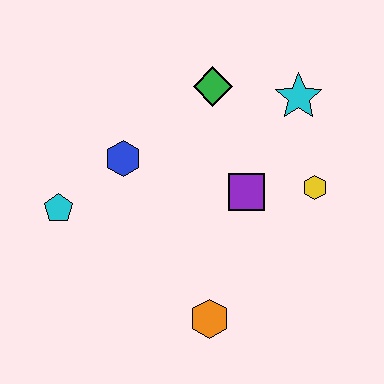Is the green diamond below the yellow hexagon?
No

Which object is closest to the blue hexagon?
The cyan pentagon is closest to the blue hexagon.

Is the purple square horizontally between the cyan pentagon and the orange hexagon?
No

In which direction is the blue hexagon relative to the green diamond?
The blue hexagon is to the left of the green diamond.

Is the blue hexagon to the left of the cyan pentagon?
No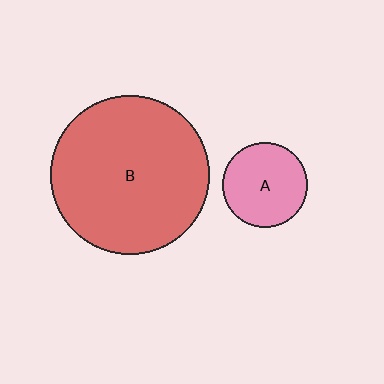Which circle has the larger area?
Circle B (red).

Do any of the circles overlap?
No, none of the circles overlap.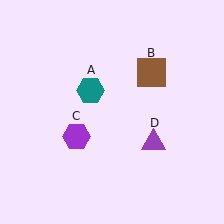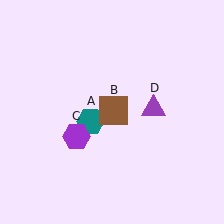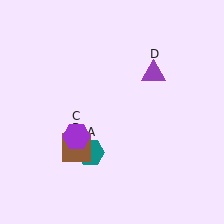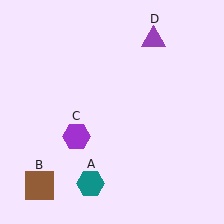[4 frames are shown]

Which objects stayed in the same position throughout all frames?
Purple hexagon (object C) remained stationary.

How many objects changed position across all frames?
3 objects changed position: teal hexagon (object A), brown square (object B), purple triangle (object D).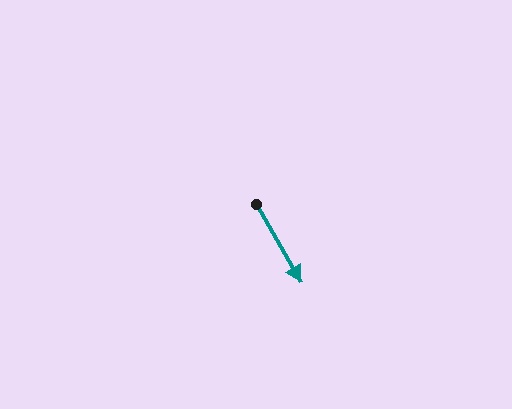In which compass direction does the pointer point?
Southeast.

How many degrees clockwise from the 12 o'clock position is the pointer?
Approximately 150 degrees.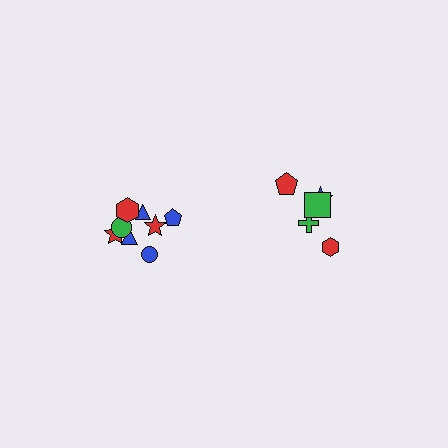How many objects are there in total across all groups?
There are 13 objects.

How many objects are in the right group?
There are 5 objects.